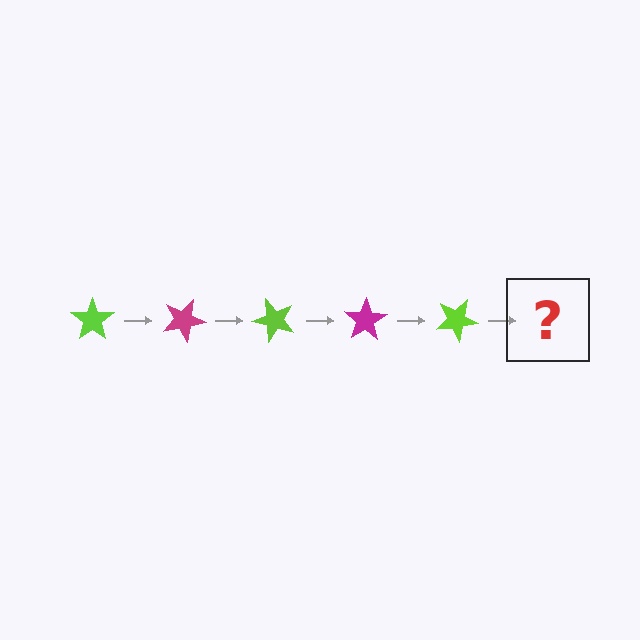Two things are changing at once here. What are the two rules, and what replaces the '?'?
The two rules are that it rotates 25 degrees each step and the color cycles through lime and magenta. The '?' should be a magenta star, rotated 125 degrees from the start.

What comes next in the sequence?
The next element should be a magenta star, rotated 125 degrees from the start.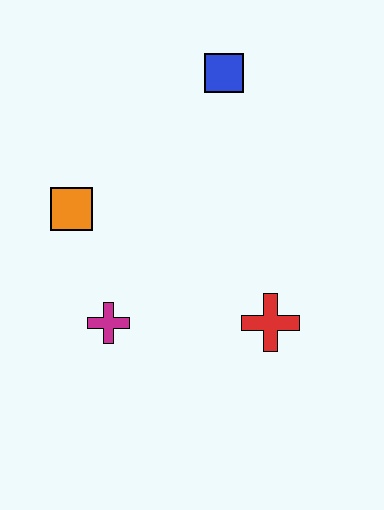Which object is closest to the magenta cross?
The orange square is closest to the magenta cross.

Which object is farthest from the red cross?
The blue square is farthest from the red cross.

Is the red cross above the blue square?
No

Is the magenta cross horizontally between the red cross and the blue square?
No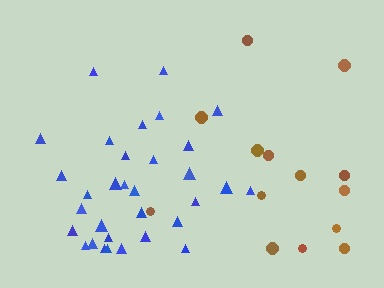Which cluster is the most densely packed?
Blue.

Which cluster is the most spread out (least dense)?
Brown.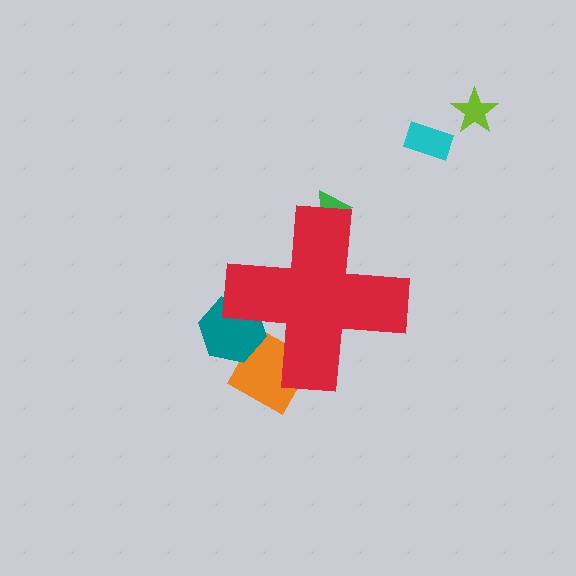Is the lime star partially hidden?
No, the lime star is fully visible.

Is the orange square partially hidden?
Yes, the orange square is partially hidden behind the red cross.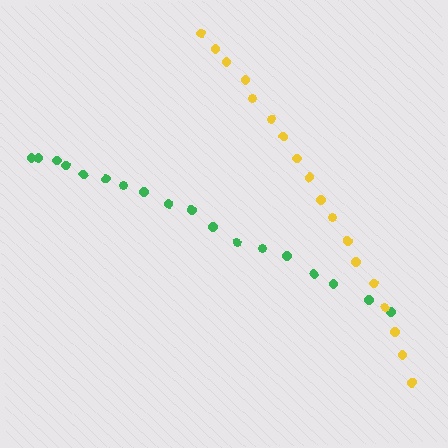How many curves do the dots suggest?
There are 2 distinct paths.